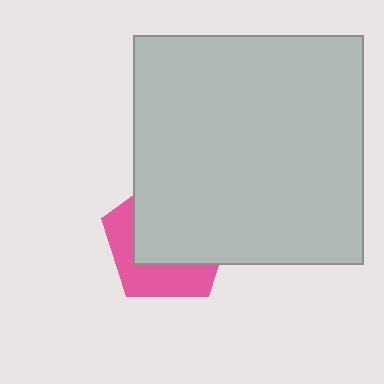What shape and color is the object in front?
The object in front is a light gray square.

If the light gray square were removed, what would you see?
You would see the complete pink pentagon.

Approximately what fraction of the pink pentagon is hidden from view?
Roughly 61% of the pink pentagon is hidden behind the light gray square.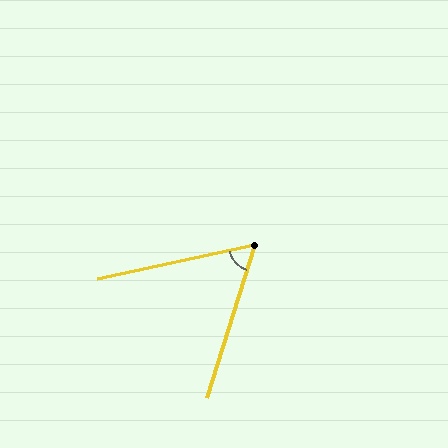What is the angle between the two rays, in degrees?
Approximately 60 degrees.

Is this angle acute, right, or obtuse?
It is acute.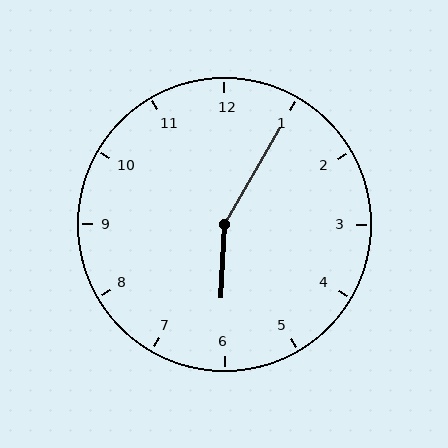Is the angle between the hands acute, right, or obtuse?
It is obtuse.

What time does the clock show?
6:05.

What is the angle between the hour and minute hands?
Approximately 152 degrees.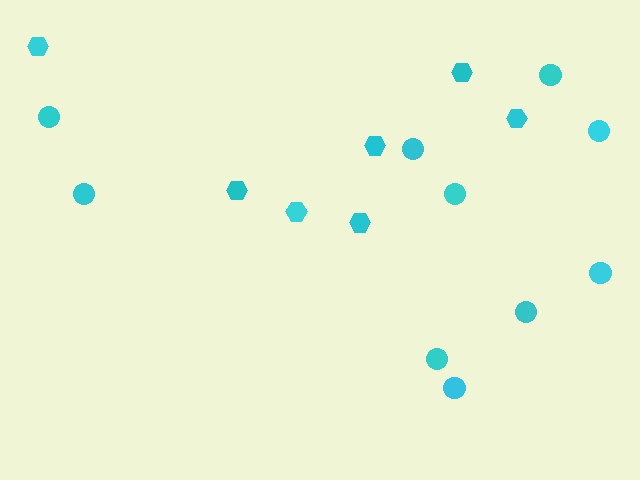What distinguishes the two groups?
There are 2 groups: one group of hexagons (7) and one group of circles (10).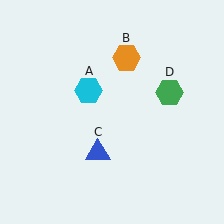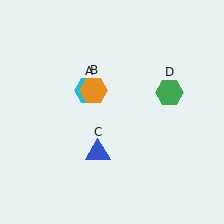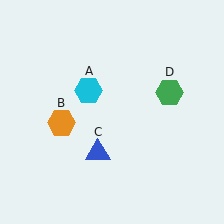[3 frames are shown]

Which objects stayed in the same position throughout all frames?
Cyan hexagon (object A) and blue triangle (object C) and green hexagon (object D) remained stationary.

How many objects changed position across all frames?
1 object changed position: orange hexagon (object B).